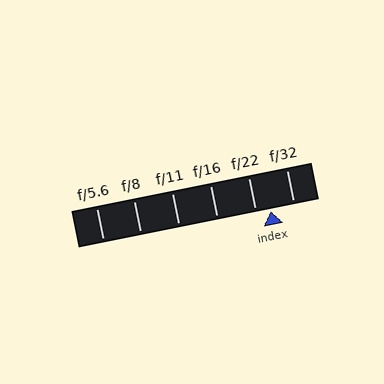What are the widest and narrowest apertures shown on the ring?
The widest aperture shown is f/5.6 and the narrowest is f/32.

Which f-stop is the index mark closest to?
The index mark is closest to f/22.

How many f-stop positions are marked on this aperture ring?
There are 6 f-stop positions marked.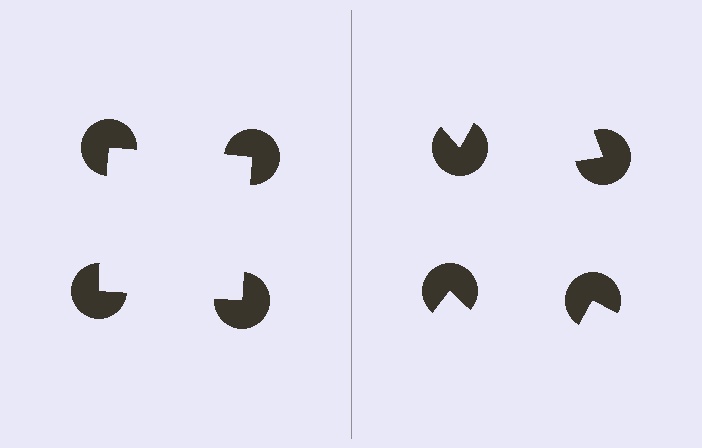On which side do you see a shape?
An illusory square appears on the left side. On the right side the wedge cuts are rotated, so no coherent shape forms.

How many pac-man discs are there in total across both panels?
8 — 4 on each side.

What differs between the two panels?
The pac-man discs are positioned identically on both sides; only the wedge orientations differ. On the left they align to a square; on the right they are misaligned.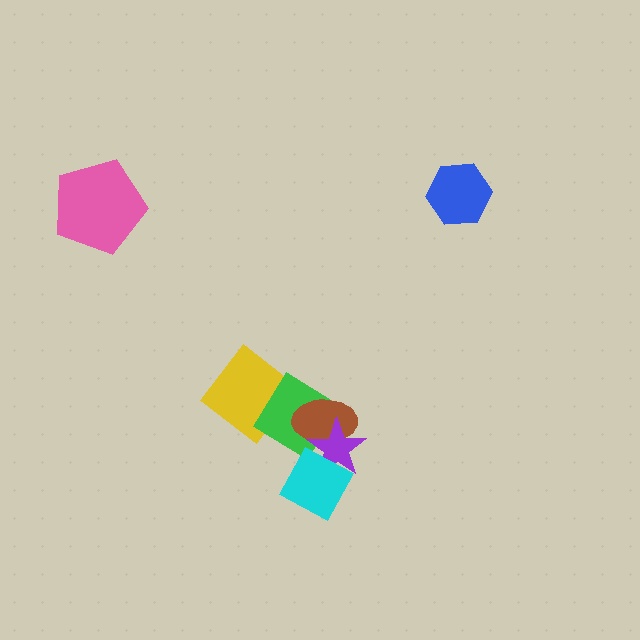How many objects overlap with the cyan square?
1 object overlaps with the cyan square.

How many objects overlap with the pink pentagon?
0 objects overlap with the pink pentagon.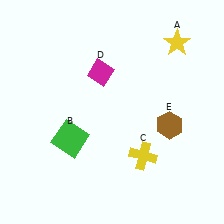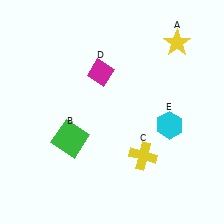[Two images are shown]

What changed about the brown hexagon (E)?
In Image 1, E is brown. In Image 2, it changed to cyan.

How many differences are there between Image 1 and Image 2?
There is 1 difference between the two images.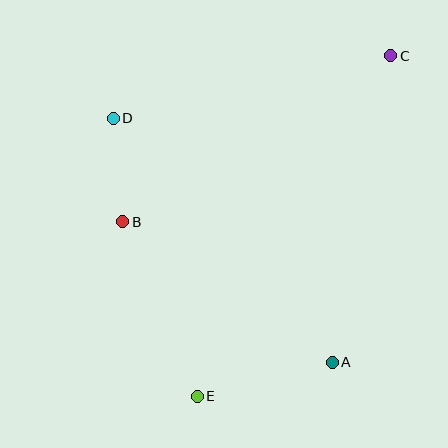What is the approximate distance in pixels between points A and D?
The distance between A and D is approximately 328 pixels.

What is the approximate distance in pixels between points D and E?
The distance between D and E is approximately 290 pixels.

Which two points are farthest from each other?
Points C and E are farthest from each other.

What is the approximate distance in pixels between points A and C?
The distance between A and C is approximately 312 pixels.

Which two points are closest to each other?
Points B and D are closest to each other.